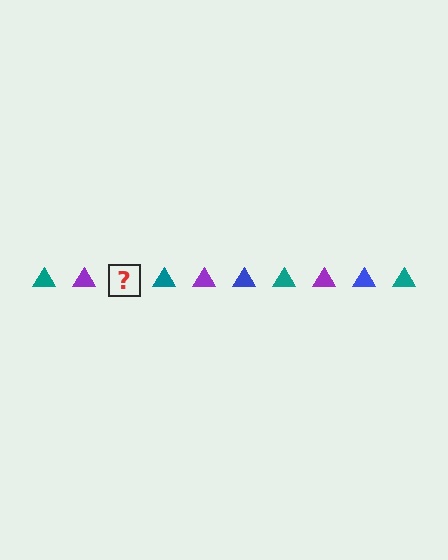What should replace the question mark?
The question mark should be replaced with a blue triangle.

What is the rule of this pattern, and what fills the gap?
The rule is that the pattern cycles through teal, purple, blue triangles. The gap should be filled with a blue triangle.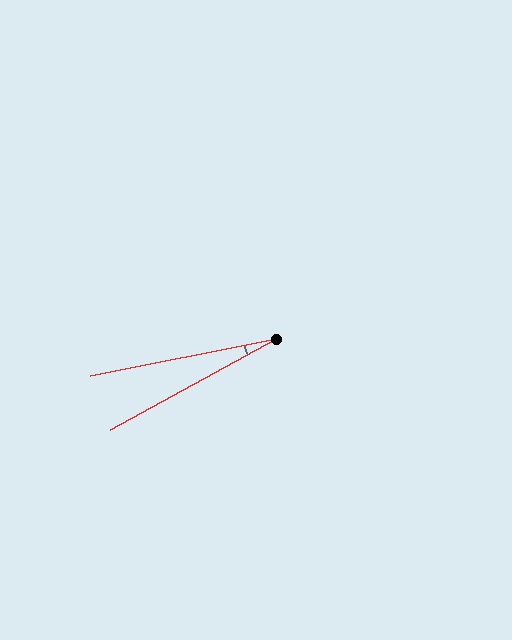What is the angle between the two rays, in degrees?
Approximately 17 degrees.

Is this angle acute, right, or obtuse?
It is acute.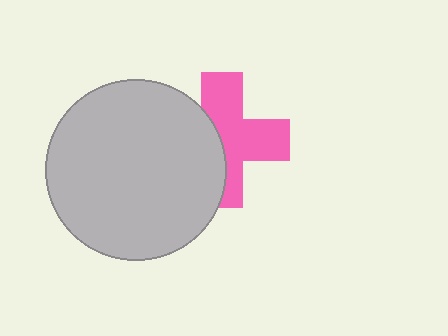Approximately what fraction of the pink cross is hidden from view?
Roughly 41% of the pink cross is hidden behind the light gray circle.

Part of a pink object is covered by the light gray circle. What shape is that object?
It is a cross.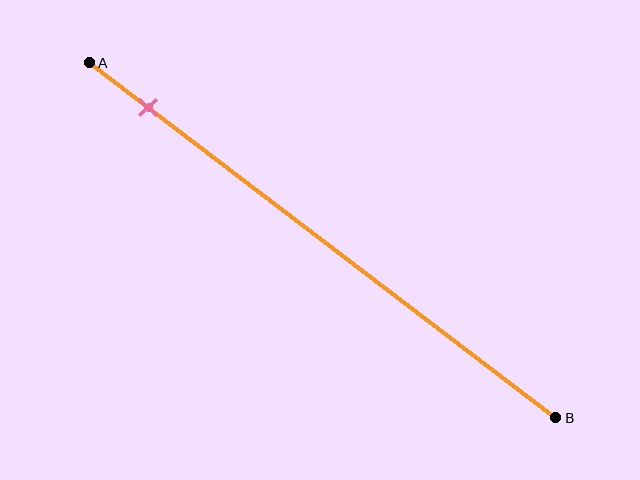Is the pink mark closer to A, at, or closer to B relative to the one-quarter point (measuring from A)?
The pink mark is closer to point A than the one-quarter point of segment AB.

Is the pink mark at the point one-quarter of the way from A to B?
No, the mark is at about 15% from A, not at the 25% one-quarter point.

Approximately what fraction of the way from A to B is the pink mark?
The pink mark is approximately 15% of the way from A to B.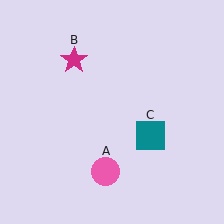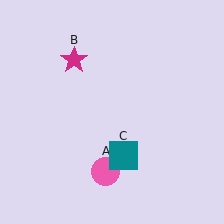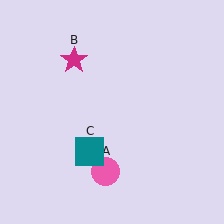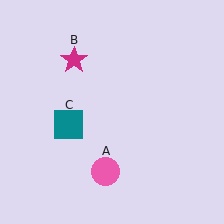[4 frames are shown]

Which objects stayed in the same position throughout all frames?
Pink circle (object A) and magenta star (object B) remained stationary.